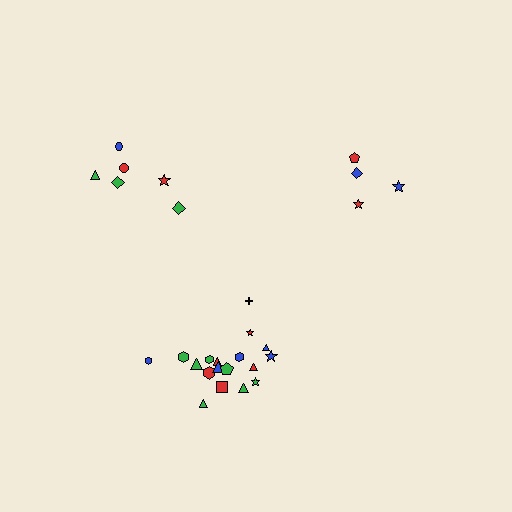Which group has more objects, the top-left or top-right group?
The top-left group.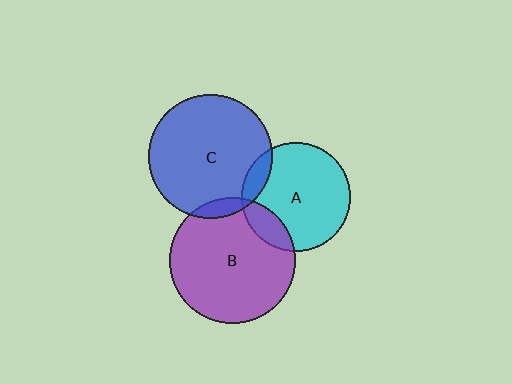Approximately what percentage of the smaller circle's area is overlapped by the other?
Approximately 15%.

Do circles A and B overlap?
Yes.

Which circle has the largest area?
Circle B (purple).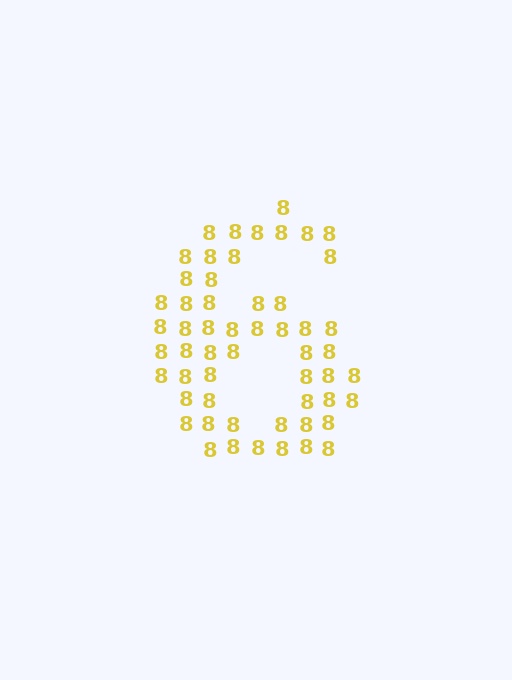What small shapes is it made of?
It is made of small digit 8's.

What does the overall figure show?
The overall figure shows the digit 6.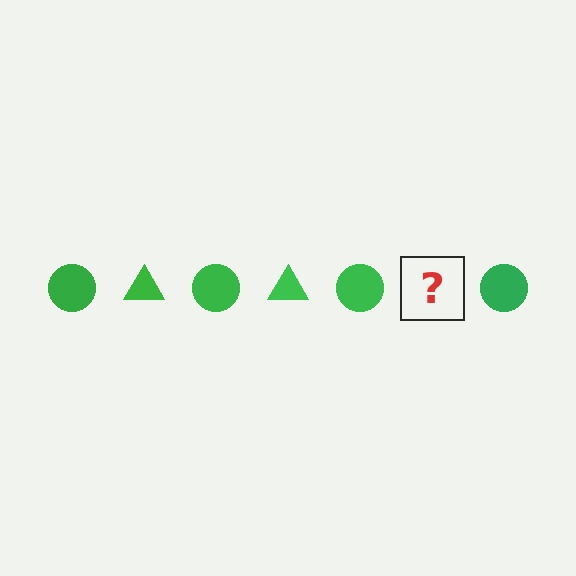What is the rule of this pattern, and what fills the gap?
The rule is that the pattern cycles through circle, triangle shapes in green. The gap should be filled with a green triangle.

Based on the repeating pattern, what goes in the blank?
The blank should be a green triangle.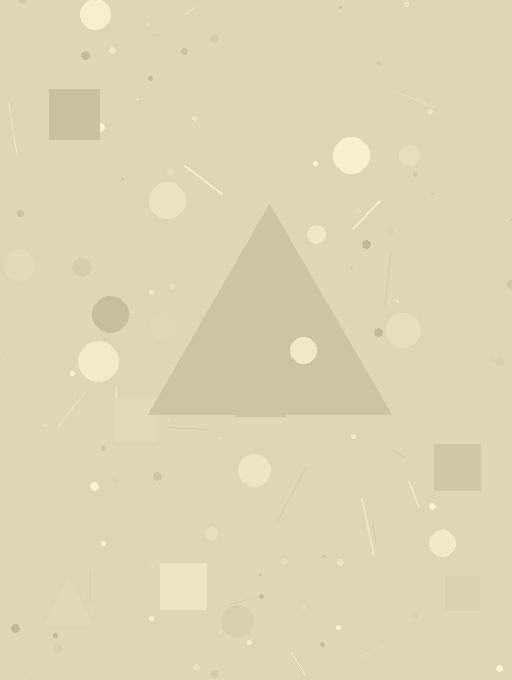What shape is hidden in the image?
A triangle is hidden in the image.